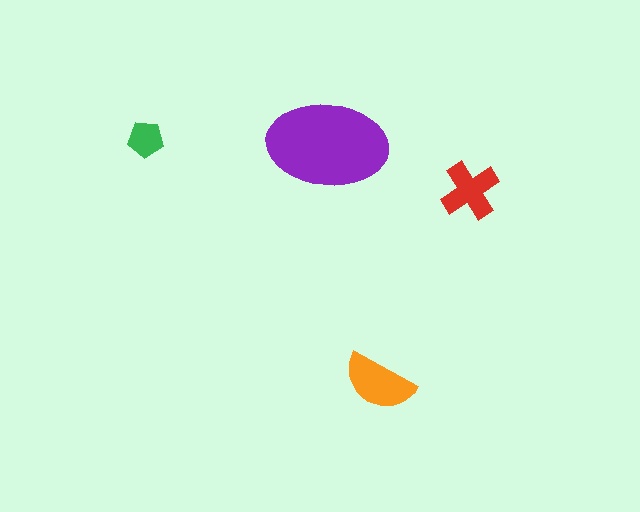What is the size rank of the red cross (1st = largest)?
3rd.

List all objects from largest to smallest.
The purple ellipse, the orange semicircle, the red cross, the green pentagon.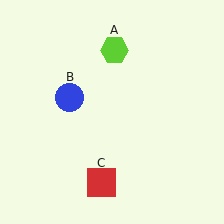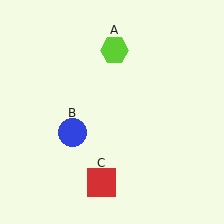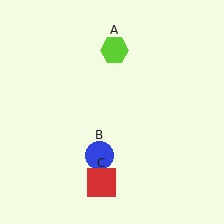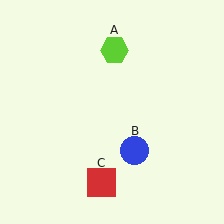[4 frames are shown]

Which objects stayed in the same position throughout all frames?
Lime hexagon (object A) and red square (object C) remained stationary.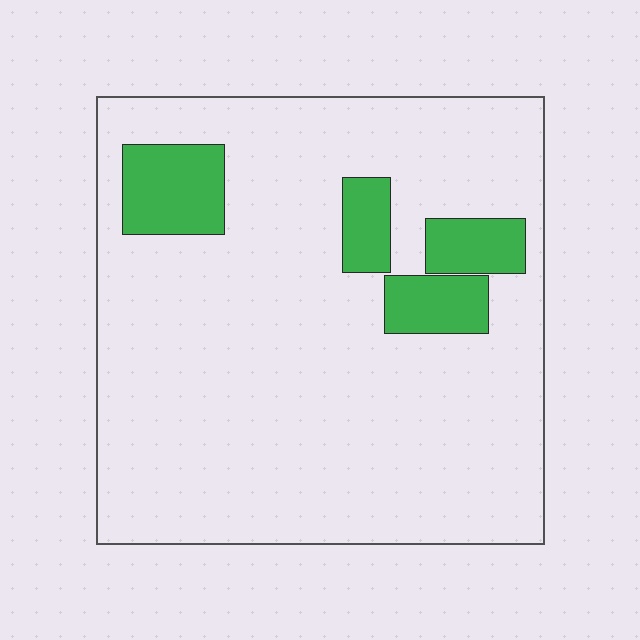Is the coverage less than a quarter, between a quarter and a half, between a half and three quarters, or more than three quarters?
Less than a quarter.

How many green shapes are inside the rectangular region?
4.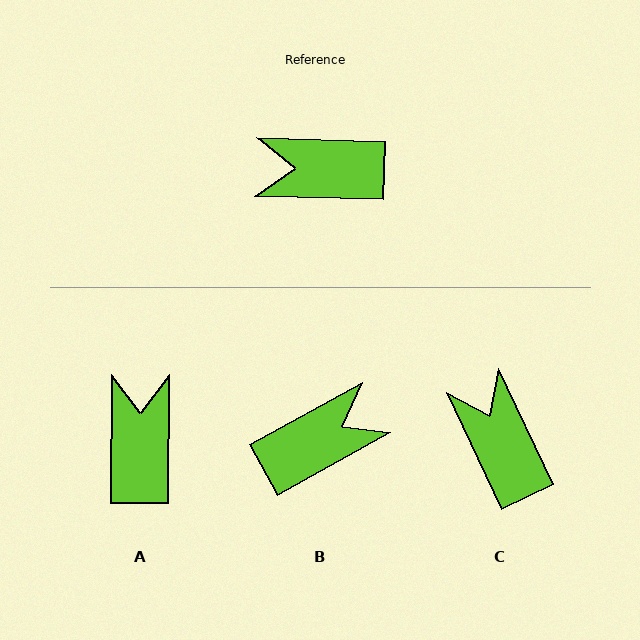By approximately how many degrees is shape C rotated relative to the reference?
Approximately 63 degrees clockwise.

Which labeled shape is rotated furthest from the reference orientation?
B, about 149 degrees away.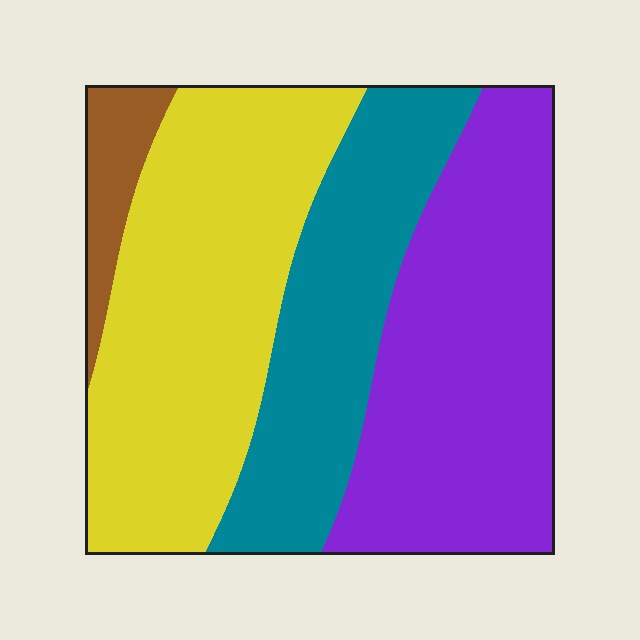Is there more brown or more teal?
Teal.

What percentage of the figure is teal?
Teal takes up less than a quarter of the figure.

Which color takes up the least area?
Brown, at roughly 5%.